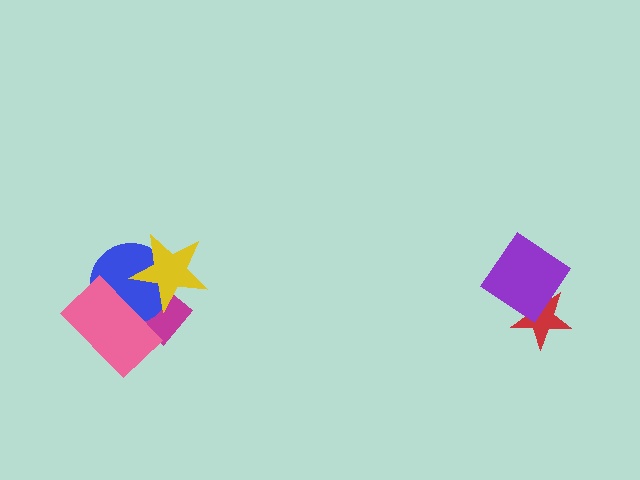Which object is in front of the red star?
The purple diamond is in front of the red star.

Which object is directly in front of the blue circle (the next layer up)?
The pink rectangle is directly in front of the blue circle.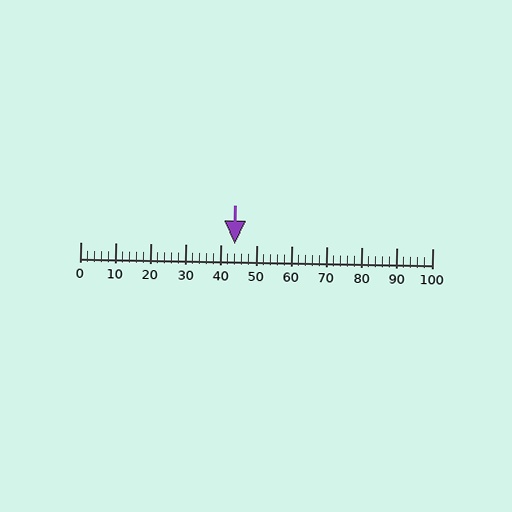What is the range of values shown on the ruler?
The ruler shows values from 0 to 100.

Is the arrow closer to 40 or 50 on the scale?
The arrow is closer to 40.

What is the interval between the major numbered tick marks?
The major tick marks are spaced 10 units apart.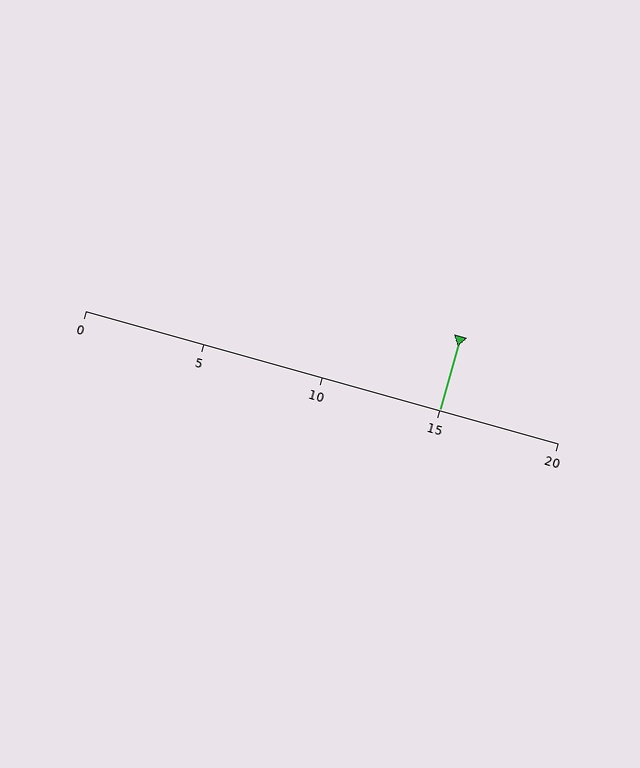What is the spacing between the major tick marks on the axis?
The major ticks are spaced 5 apart.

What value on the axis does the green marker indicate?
The marker indicates approximately 15.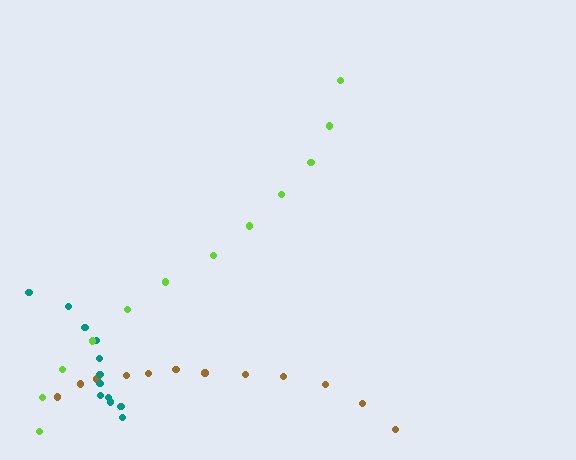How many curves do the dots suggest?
There are 3 distinct paths.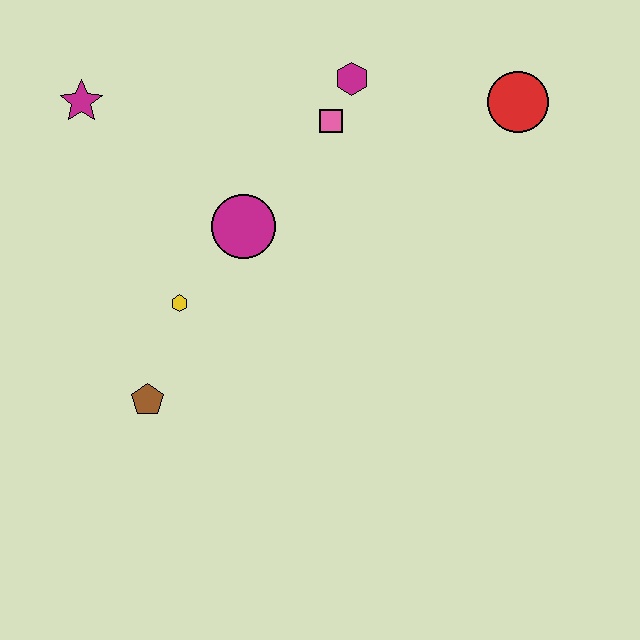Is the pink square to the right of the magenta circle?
Yes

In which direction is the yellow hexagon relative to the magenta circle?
The yellow hexagon is below the magenta circle.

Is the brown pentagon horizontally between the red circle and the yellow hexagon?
No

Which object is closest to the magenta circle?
The yellow hexagon is closest to the magenta circle.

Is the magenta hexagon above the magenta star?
Yes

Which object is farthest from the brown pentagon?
The red circle is farthest from the brown pentagon.